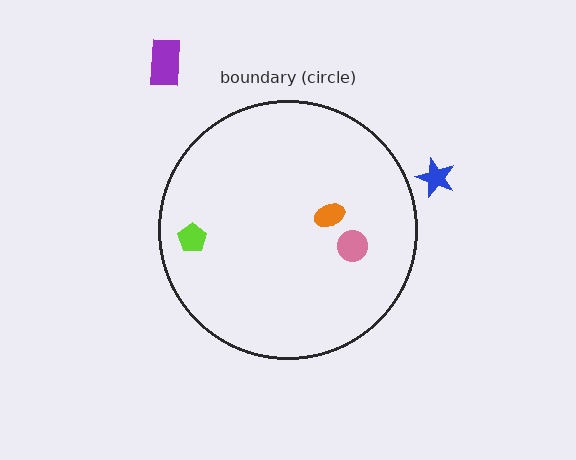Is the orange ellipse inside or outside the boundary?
Inside.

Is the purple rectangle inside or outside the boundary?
Outside.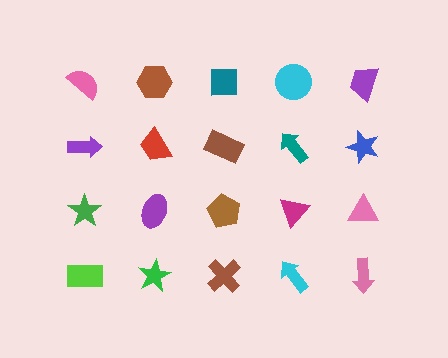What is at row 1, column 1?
A pink semicircle.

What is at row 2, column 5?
A blue star.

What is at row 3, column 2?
A purple ellipse.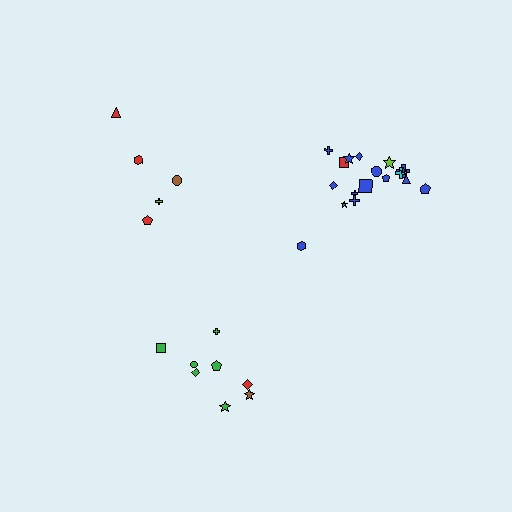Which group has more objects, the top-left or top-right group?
The top-right group.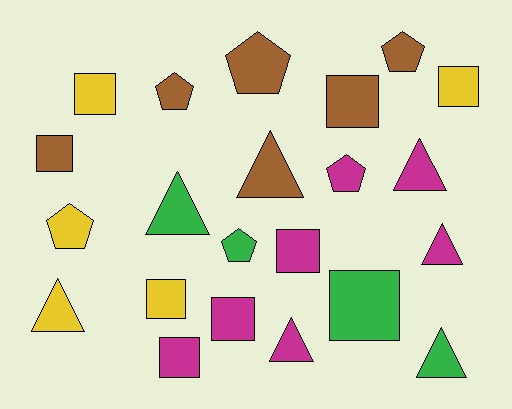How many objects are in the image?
There are 22 objects.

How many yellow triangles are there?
There is 1 yellow triangle.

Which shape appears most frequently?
Square, with 9 objects.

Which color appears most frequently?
Magenta, with 7 objects.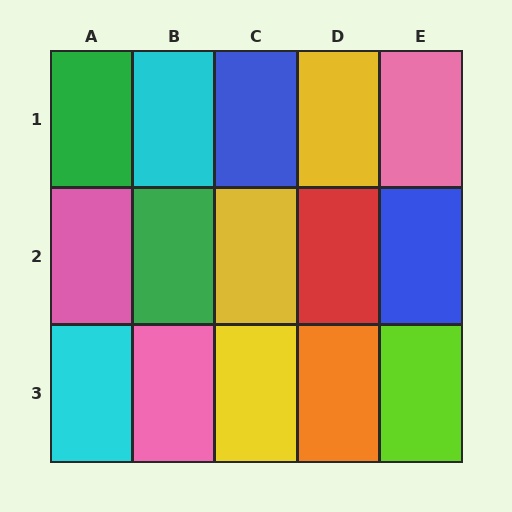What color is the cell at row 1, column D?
Yellow.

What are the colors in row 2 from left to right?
Pink, green, yellow, red, blue.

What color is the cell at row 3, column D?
Orange.